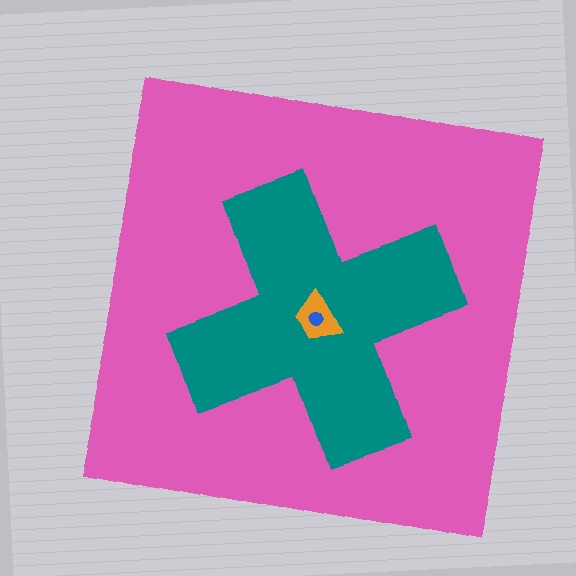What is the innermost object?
The blue circle.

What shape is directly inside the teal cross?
The orange trapezoid.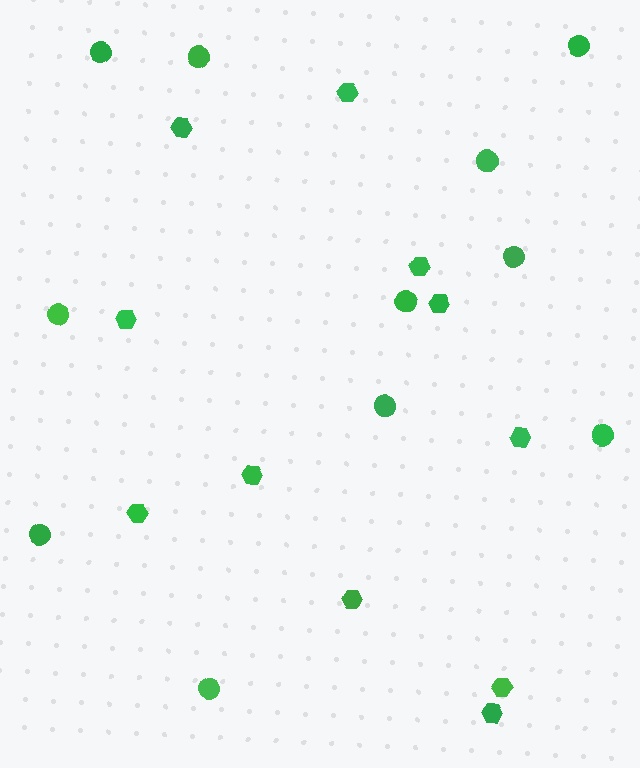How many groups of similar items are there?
There are 2 groups: one group of circles (11) and one group of hexagons (11).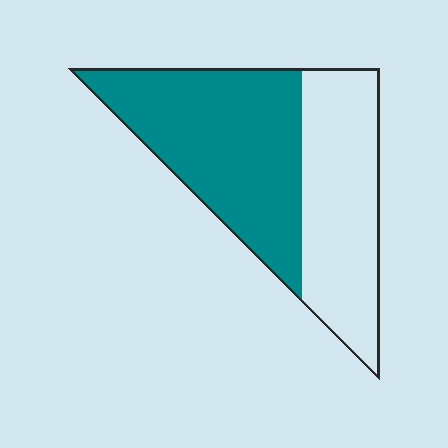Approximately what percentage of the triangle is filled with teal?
Approximately 55%.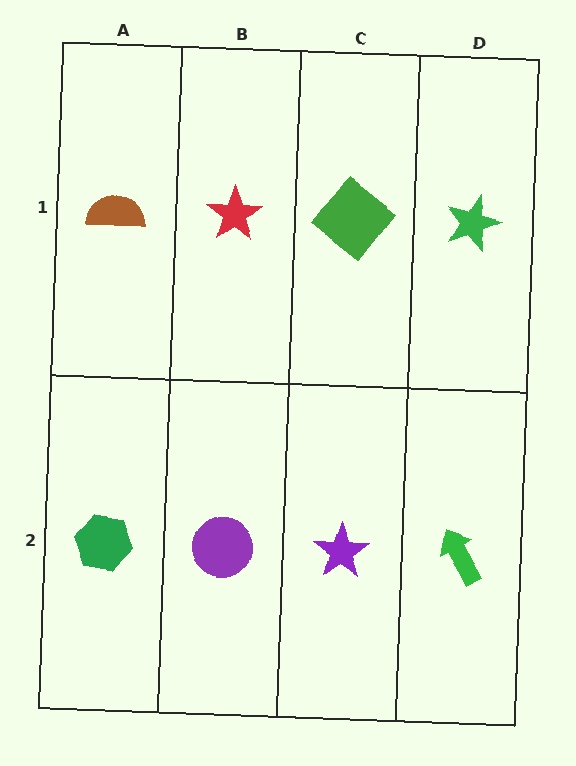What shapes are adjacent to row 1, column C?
A purple star (row 2, column C), a red star (row 1, column B), a green star (row 1, column D).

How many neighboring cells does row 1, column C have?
3.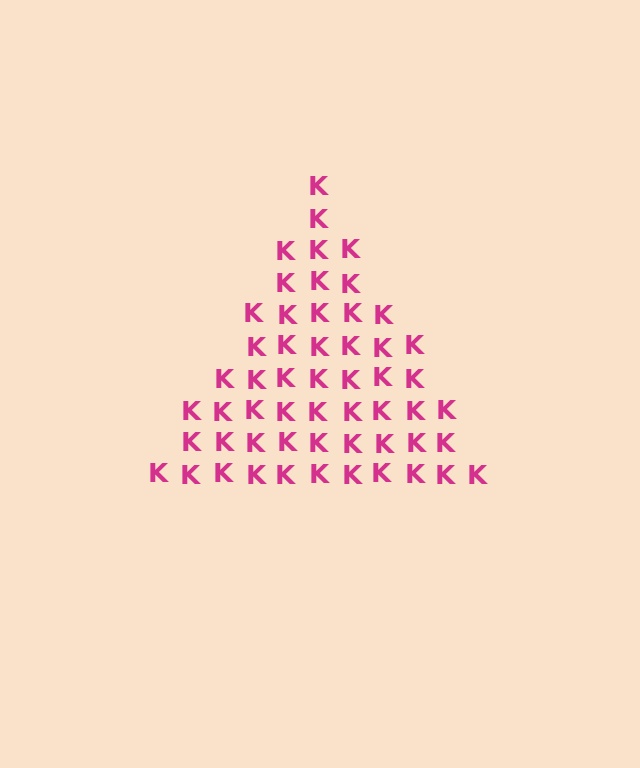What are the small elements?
The small elements are letter K's.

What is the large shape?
The large shape is a triangle.